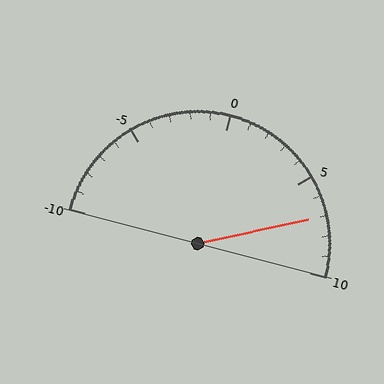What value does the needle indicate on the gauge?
The needle indicates approximately 7.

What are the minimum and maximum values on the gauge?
The gauge ranges from -10 to 10.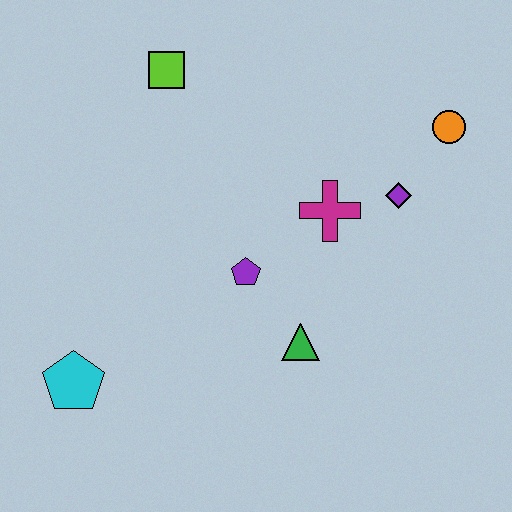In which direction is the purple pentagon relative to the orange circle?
The purple pentagon is to the left of the orange circle.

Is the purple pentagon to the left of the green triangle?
Yes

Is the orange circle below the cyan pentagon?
No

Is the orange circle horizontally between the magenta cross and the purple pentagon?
No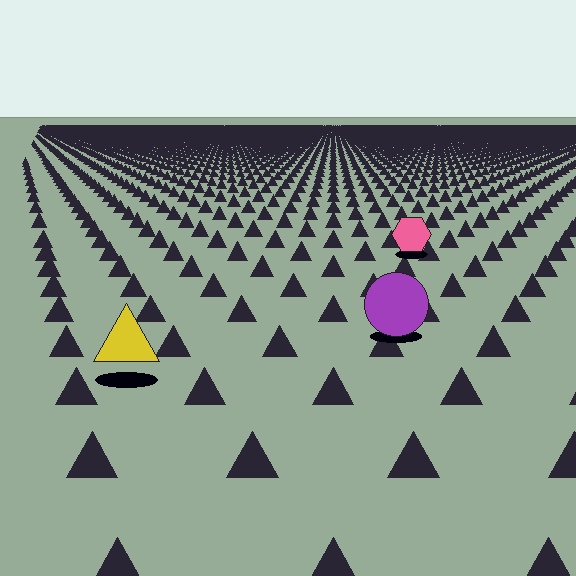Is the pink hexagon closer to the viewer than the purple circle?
No. The purple circle is closer — you can tell from the texture gradient: the ground texture is coarser near it.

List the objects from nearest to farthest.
From nearest to farthest: the yellow triangle, the purple circle, the pink hexagon.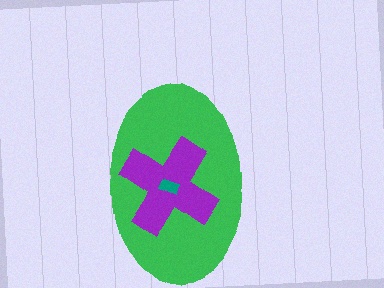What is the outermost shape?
The green ellipse.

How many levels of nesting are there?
3.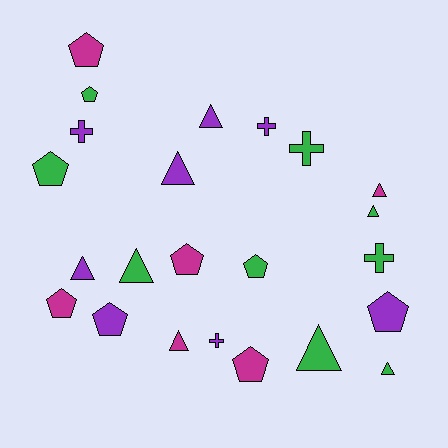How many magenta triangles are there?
There are 2 magenta triangles.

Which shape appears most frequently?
Pentagon, with 9 objects.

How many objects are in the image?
There are 23 objects.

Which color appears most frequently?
Green, with 9 objects.